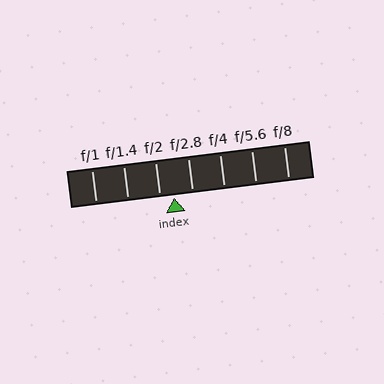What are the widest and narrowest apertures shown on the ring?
The widest aperture shown is f/1 and the narrowest is f/8.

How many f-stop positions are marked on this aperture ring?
There are 7 f-stop positions marked.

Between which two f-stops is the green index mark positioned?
The index mark is between f/2 and f/2.8.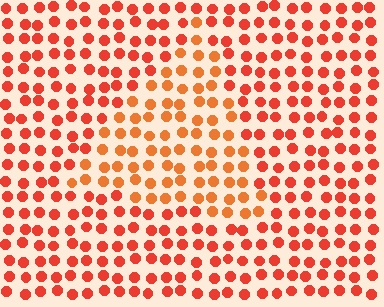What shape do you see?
I see a triangle.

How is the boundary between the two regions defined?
The boundary is defined purely by a slight shift in hue (about 20 degrees). Spacing, size, and orientation are identical on both sides.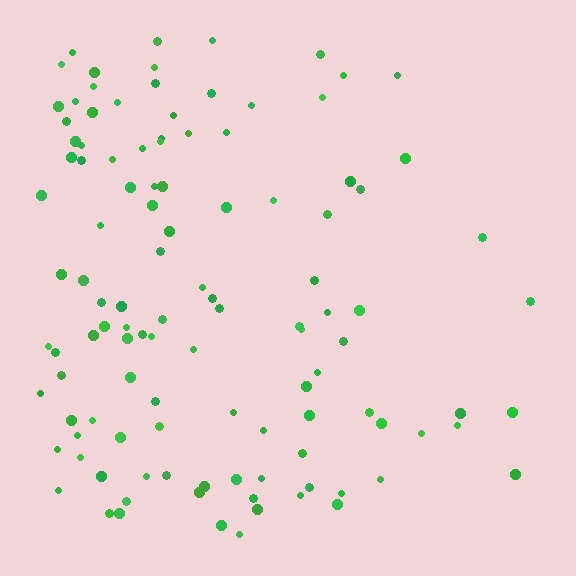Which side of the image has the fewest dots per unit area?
The right.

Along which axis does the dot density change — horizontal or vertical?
Horizontal.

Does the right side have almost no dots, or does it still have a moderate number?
Still a moderate number, just noticeably fewer than the left.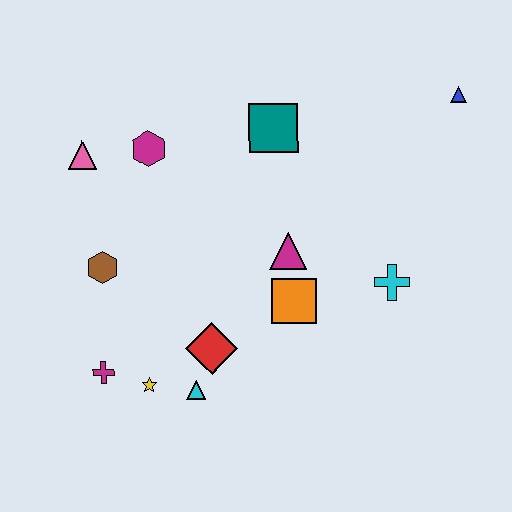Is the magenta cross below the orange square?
Yes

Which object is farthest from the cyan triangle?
The blue triangle is farthest from the cyan triangle.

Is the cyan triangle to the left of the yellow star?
No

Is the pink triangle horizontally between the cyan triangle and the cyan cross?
No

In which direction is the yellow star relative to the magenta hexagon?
The yellow star is below the magenta hexagon.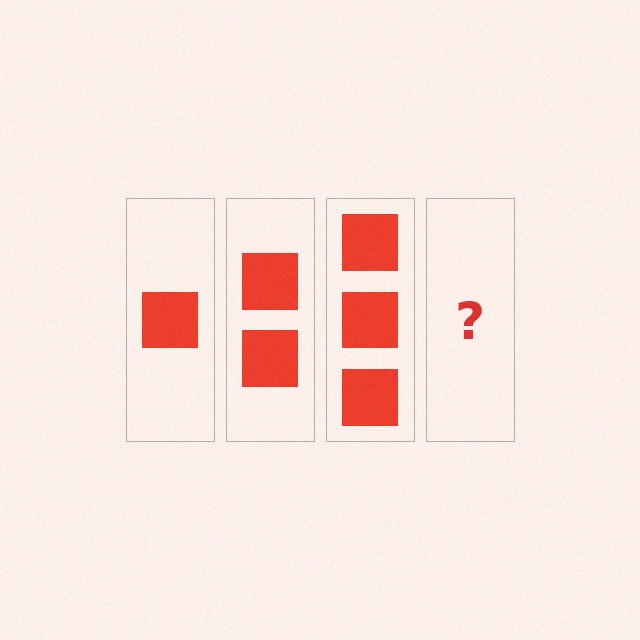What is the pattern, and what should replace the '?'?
The pattern is that each step adds one more square. The '?' should be 4 squares.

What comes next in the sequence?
The next element should be 4 squares.